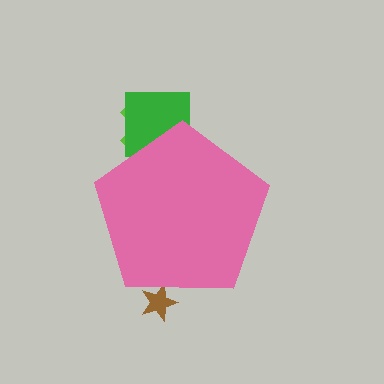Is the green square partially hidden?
Yes, the green square is partially hidden behind the pink pentagon.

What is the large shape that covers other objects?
A pink pentagon.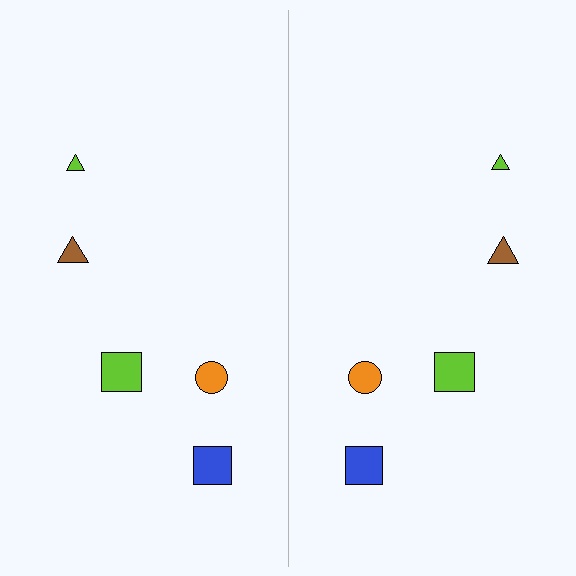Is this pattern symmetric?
Yes, this pattern has bilateral (reflection) symmetry.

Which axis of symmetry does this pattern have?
The pattern has a vertical axis of symmetry running through the center of the image.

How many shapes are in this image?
There are 10 shapes in this image.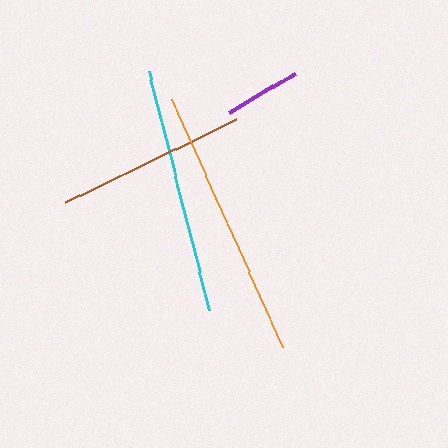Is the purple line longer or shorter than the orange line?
The orange line is longer than the purple line.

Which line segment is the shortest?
The purple line is the shortest at approximately 76 pixels.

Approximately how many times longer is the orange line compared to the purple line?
The orange line is approximately 3.5 times the length of the purple line.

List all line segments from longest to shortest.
From longest to shortest: orange, cyan, brown, purple.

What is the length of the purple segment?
The purple segment is approximately 76 pixels long.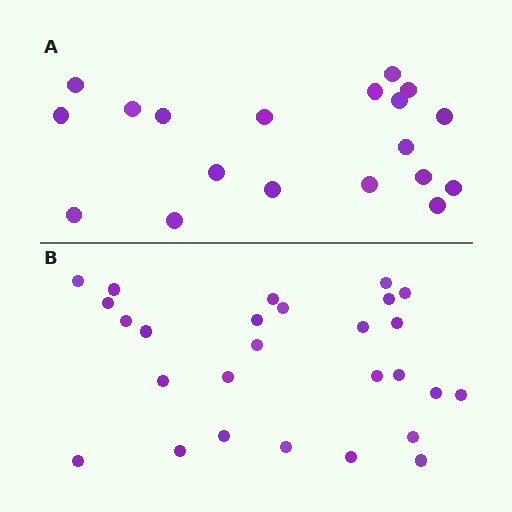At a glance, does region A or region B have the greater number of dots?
Region B (the bottom region) has more dots.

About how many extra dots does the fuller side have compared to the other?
Region B has roughly 8 or so more dots than region A.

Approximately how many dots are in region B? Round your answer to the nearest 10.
About 30 dots. (The exact count is 27, which rounds to 30.)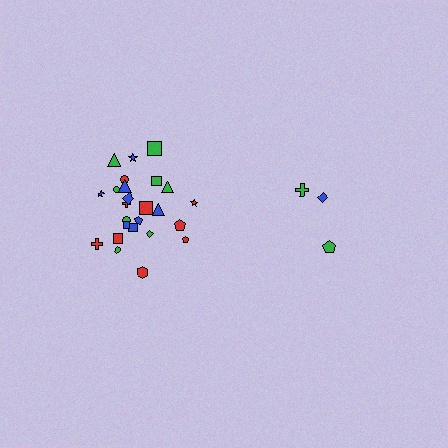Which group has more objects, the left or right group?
The left group.